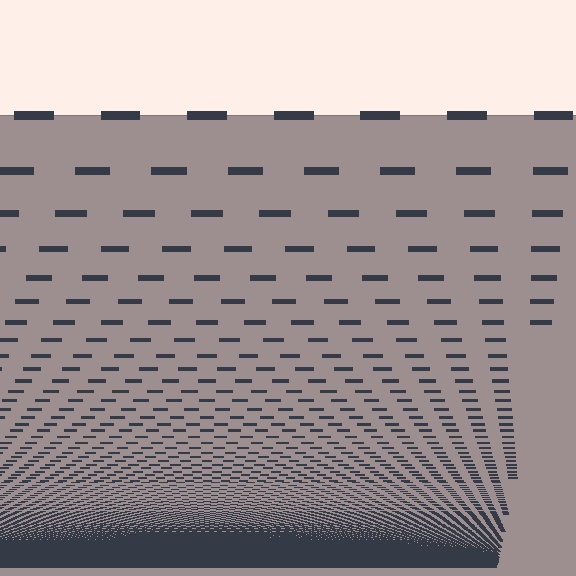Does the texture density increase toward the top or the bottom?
Density increases toward the bottom.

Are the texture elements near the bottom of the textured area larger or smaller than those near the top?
Smaller. The gradient is inverted — elements near the bottom are smaller and denser.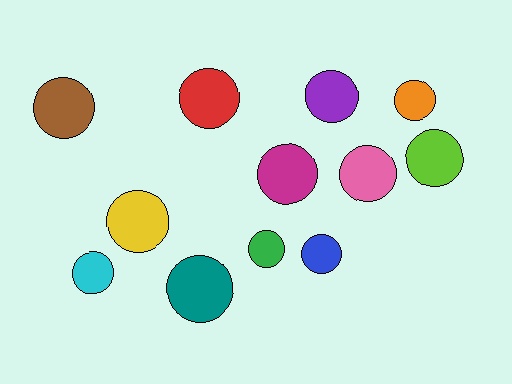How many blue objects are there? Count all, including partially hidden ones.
There is 1 blue object.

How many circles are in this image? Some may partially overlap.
There are 12 circles.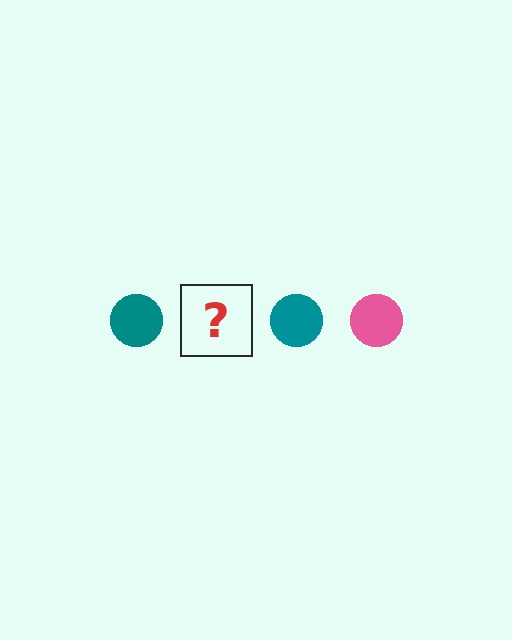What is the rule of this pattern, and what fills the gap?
The rule is that the pattern cycles through teal, pink circles. The gap should be filled with a pink circle.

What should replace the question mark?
The question mark should be replaced with a pink circle.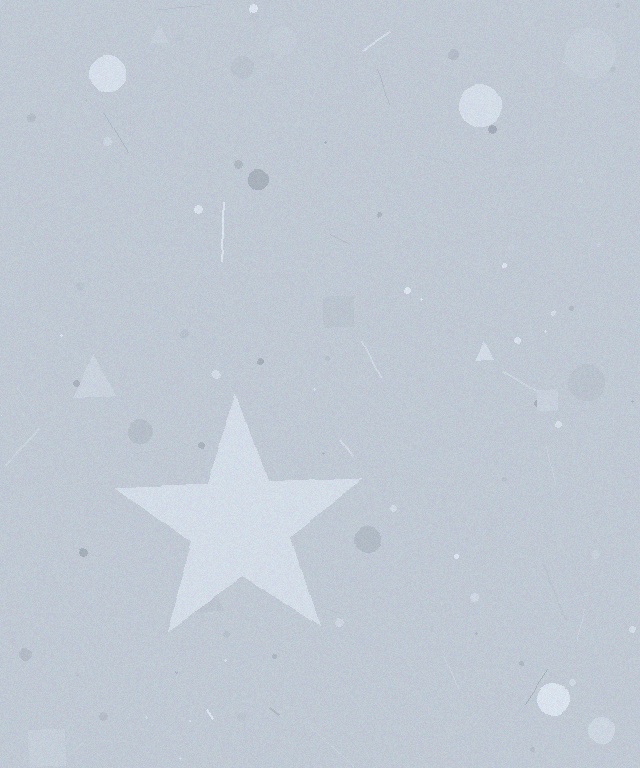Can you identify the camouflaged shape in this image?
The camouflaged shape is a star.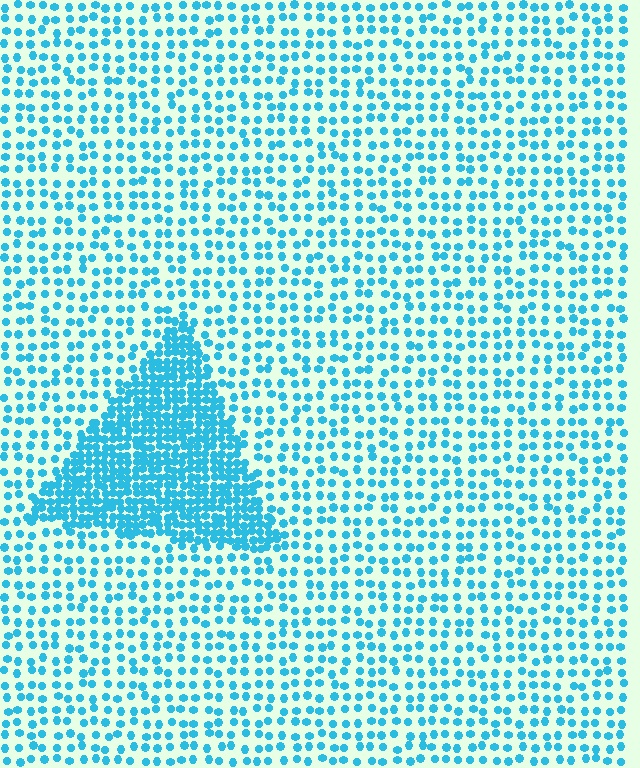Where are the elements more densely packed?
The elements are more densely packed inside the triangle boundary.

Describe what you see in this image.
The image contains small cyan elements arranged at two different densities. A triangle-shaped region is visible where the elements are more densely packed than the surrounding area.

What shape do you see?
I see a triangle.